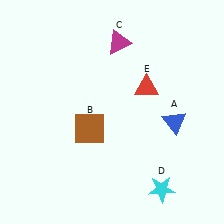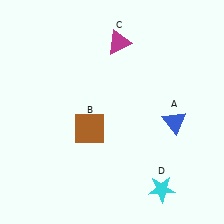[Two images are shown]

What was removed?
The red triangle (E) was removed in Image 2.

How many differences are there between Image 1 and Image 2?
There is 1 difference between the two images.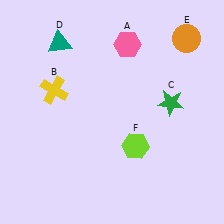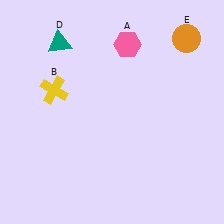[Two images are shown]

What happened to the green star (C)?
The green star (C) was removed in Image 2. It was in the top-right area of Image 1.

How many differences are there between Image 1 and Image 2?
There are 2 differences between the two images.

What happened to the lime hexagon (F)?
The lime hexagon (F) was removed in Image 2. It was in the bottom-right area of Image 1.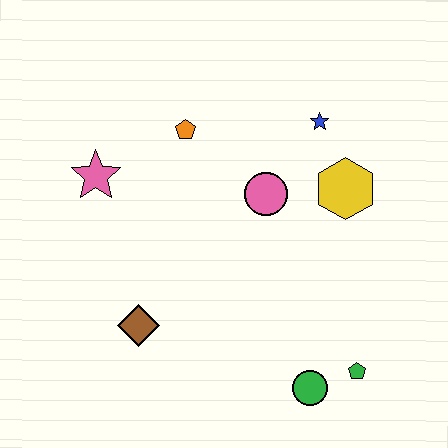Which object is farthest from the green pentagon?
The pink star is farthest from the green pentagon.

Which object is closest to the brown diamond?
The pink star is closest to the brown diamond.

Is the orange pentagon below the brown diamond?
No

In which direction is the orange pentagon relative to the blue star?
The orange pentagon is to the left of the blue star.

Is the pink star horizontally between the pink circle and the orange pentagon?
No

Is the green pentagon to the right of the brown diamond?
Yes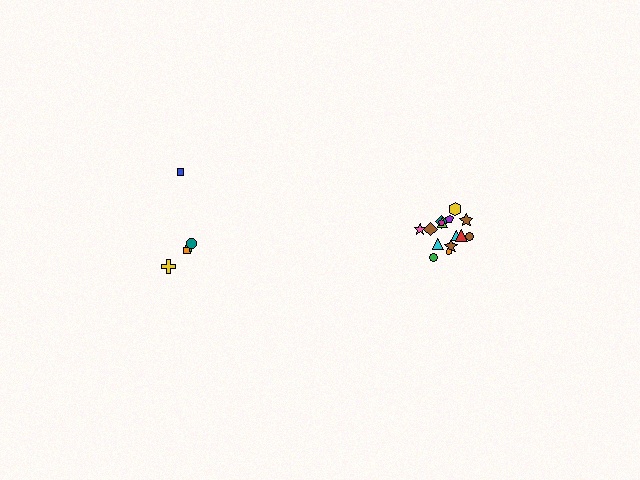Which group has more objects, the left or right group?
The right group.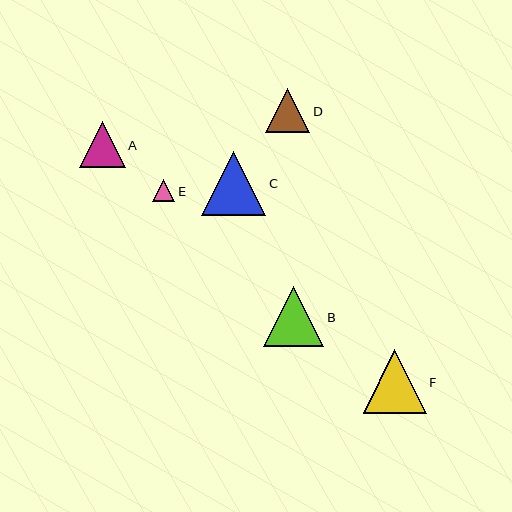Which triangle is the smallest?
Triangle E is the smallest with a size of approximately 22 pixels.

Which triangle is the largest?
Triangle C is the largest with a size of approximately 64 pixels.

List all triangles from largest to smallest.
From largest to smallest: C, F, B, A, D, E.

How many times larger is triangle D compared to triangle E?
Triangle D is approximately 2.0 times the size of triangle E.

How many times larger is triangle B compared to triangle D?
Triangle B is approximately 1.4 times the size of triangle D.